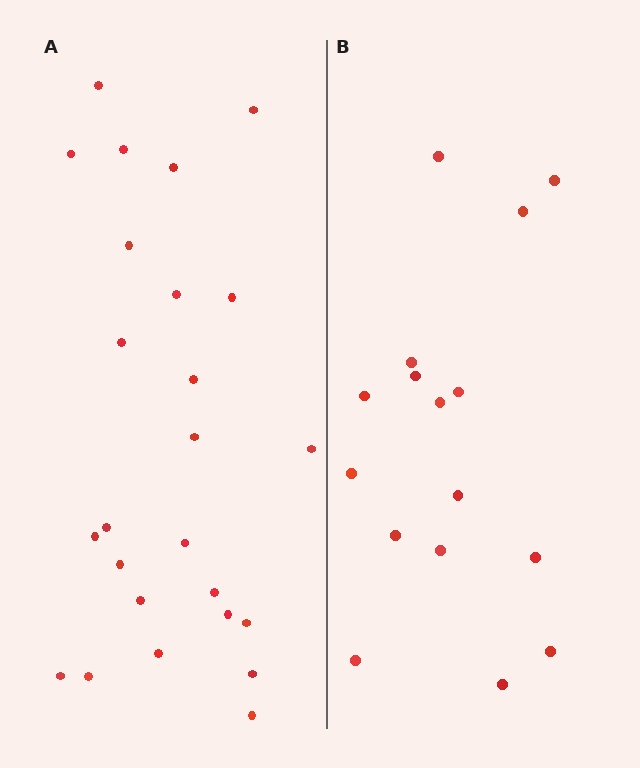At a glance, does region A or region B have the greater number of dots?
Region A (the left region) has more dots.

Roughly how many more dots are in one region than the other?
Region A has roughly 8 or so more dots than region B.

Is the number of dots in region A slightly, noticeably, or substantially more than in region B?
Region A has substantially more. The ratio is roughly 1.6 to 1.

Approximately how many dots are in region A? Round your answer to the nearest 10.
About 20 dots. (The exact count is 25, which rounds to 20.)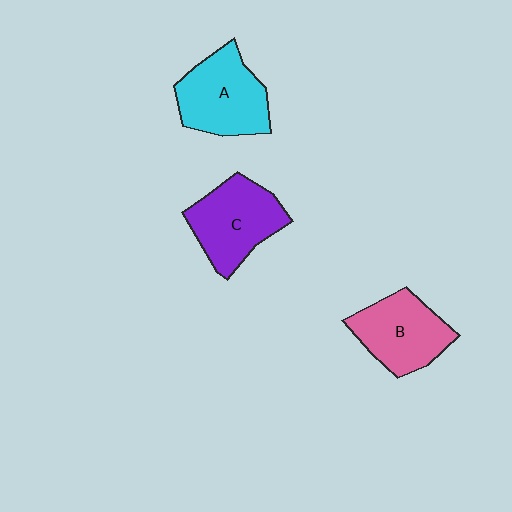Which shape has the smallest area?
Shape B (pink).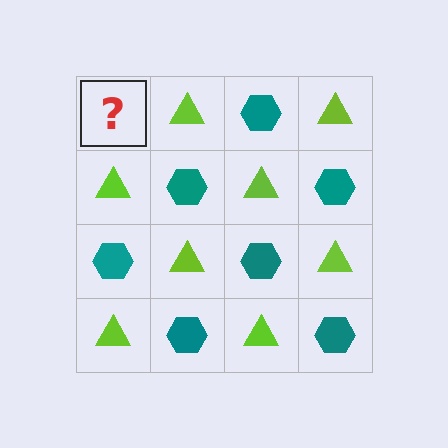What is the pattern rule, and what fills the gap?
The rule is that it alternates teal hexagon and lime triangle in a checkerboard pattern. The gap should be filled with a teal hexagon.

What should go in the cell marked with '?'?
The missing cell should contain a teal hexagon.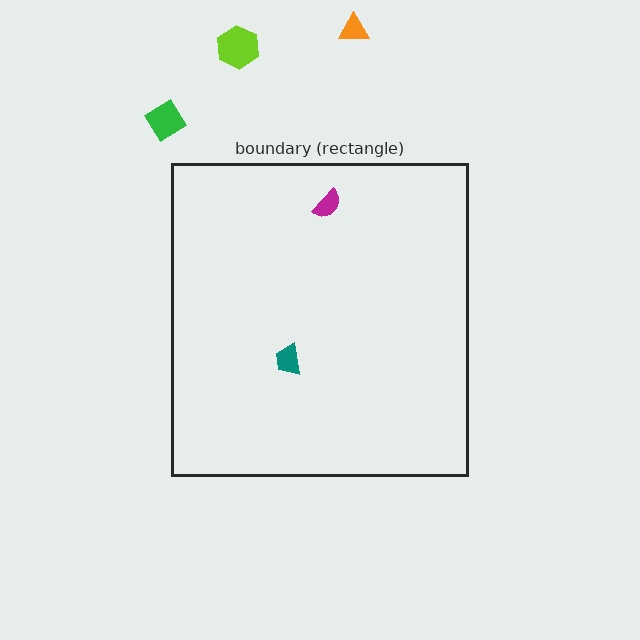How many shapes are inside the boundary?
2 inside, 3 outside.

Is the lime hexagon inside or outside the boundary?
Outside.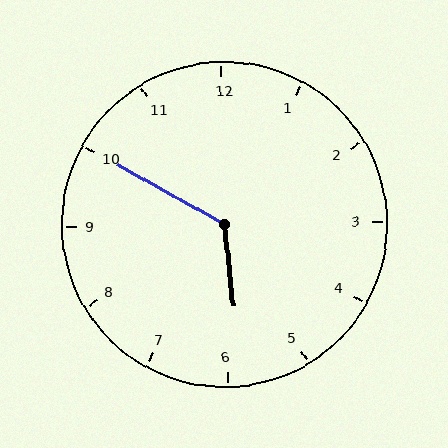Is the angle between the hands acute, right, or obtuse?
It is obtuse.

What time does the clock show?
5:50.